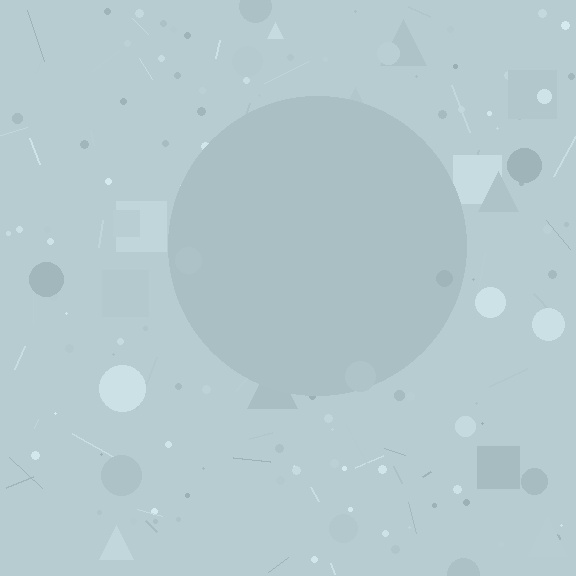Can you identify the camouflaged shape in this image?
The camouflaged shape is a circle.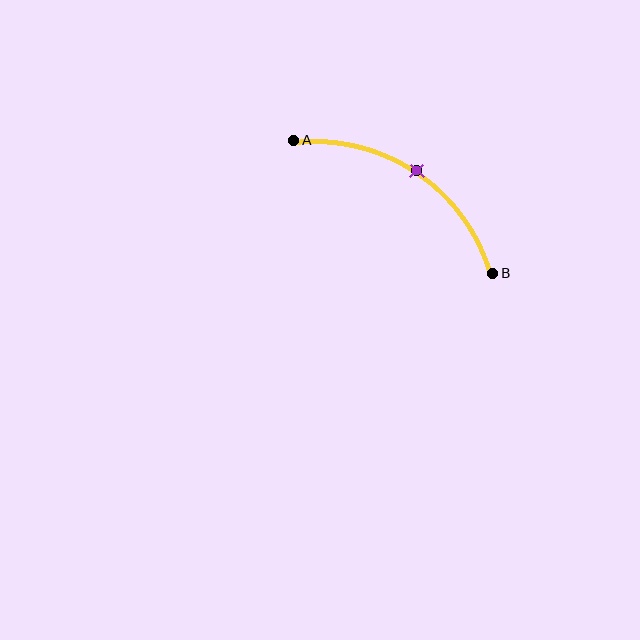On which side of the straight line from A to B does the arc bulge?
The arc bulges above and to the right of the straight line connecting A and B.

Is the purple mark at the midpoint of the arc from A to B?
Yes. The purple mark lies on the arc at equal arc-length from both A and B — it is the arc midpoint.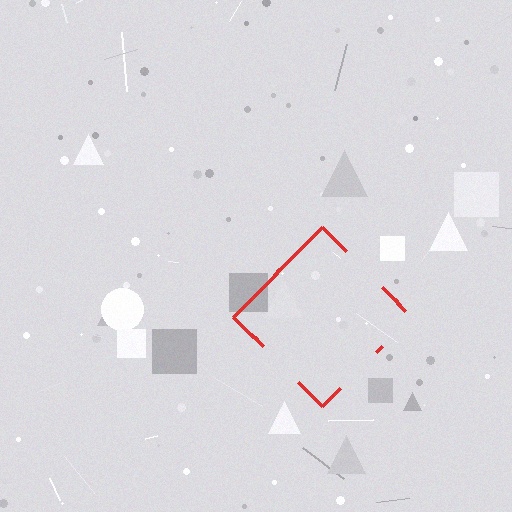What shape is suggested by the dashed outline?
The dashed outline suggests a diamond.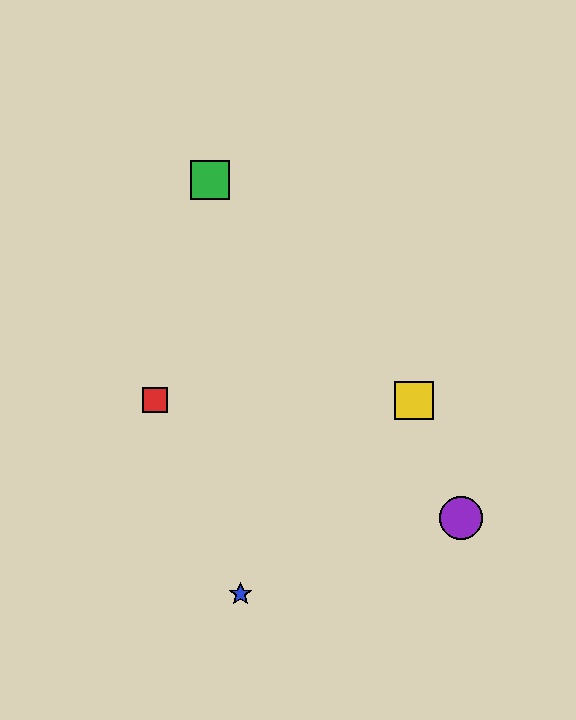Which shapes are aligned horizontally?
The red square, the yellow square are aligned horizontally.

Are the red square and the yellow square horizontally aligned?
Yes, both are at y≈400.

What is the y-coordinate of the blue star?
The blue star is at y≈594.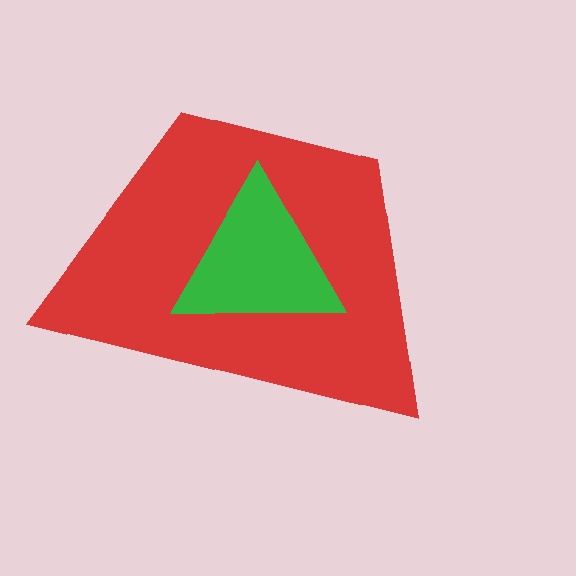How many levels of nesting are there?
2.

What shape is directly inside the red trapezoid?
The green triangle.